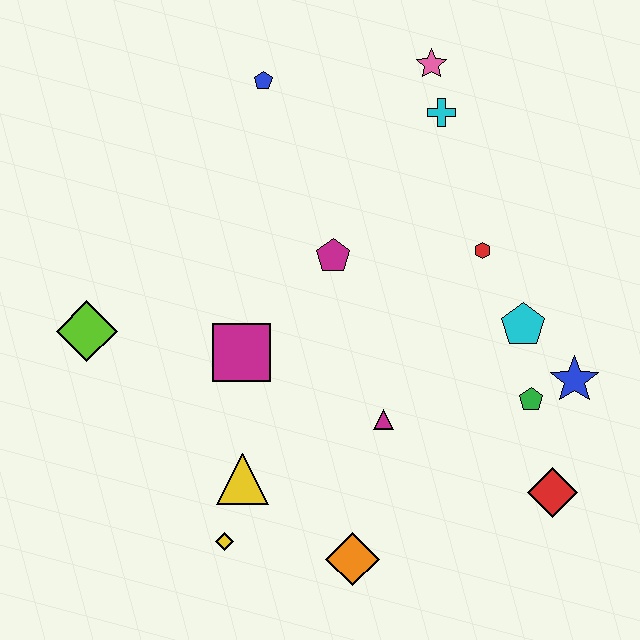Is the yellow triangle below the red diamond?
No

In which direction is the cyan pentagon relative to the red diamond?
The cyan pentagon is above the red diamond.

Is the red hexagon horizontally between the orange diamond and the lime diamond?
No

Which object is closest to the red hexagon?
The cyan pentagon is closest to the red hexagon.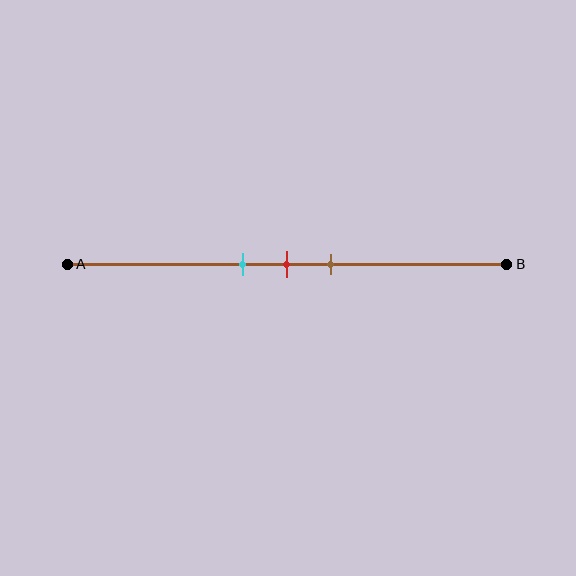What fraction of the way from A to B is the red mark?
The red mark is approximately 50% (0.5) of the way from A to B.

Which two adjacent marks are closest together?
The cyan and red marks are the closest adjacent pair.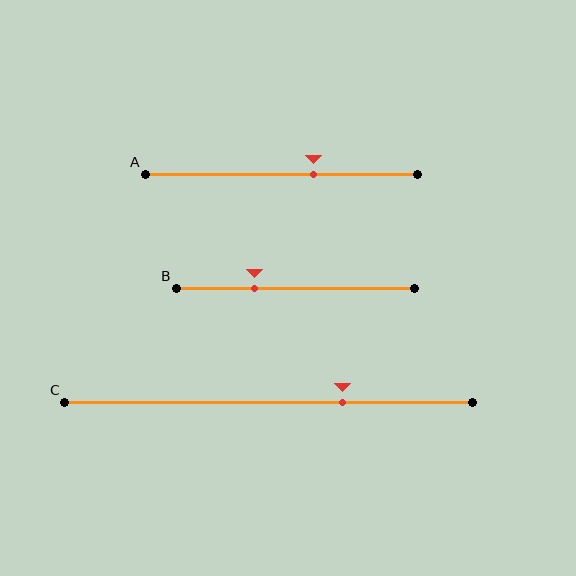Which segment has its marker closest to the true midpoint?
Segment A has its marker closest to the true midpoint.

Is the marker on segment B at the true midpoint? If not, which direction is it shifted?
No, the marker on segment B is shifted to the left by about 17% of the segment length.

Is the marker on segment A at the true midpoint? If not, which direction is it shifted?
No, the marker on segment A is shifted to the right by about 12% of the segment length.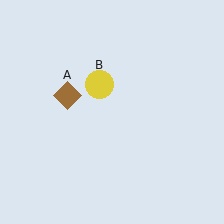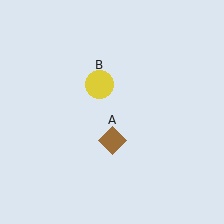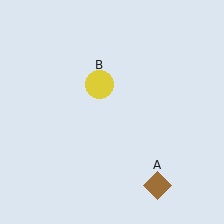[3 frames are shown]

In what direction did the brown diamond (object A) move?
The brown diamond (object A) moved down and to the right.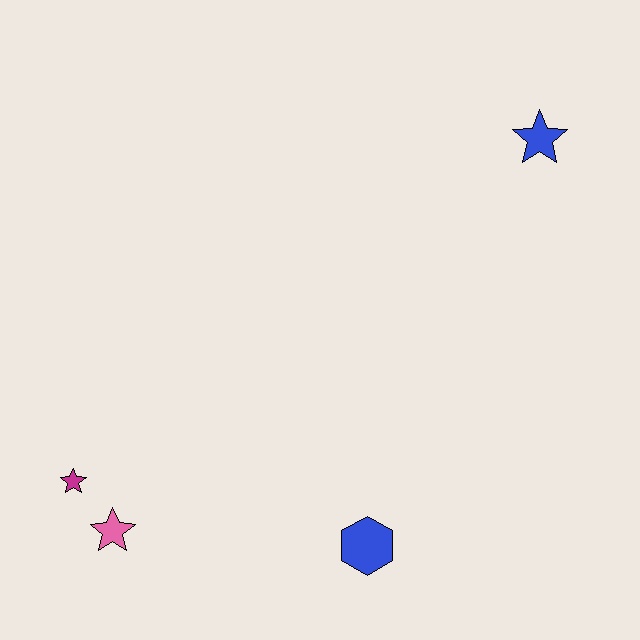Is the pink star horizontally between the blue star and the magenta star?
Yes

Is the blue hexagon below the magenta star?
Yes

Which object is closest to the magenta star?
The pink star is closest to the magenta star.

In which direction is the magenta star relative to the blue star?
The magenta star is to the left of the blue star.